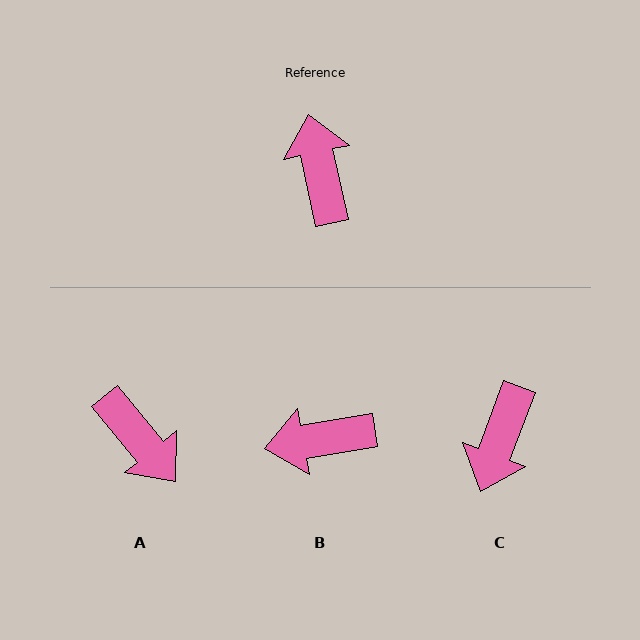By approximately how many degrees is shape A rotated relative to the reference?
Approximately 153 degrees clockwise.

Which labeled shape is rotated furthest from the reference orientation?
A, about 153 degrees away.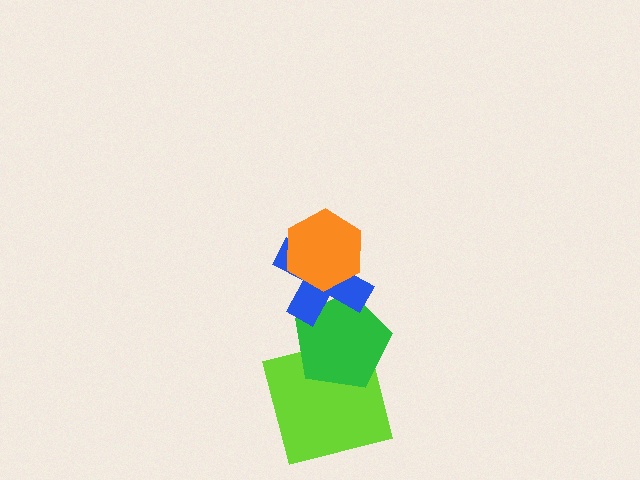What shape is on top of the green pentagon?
The blue cross is on top of the green pentagon.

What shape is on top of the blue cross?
The orange hexagon is on top of the blue cross.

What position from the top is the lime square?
The lime square is 4th from the top.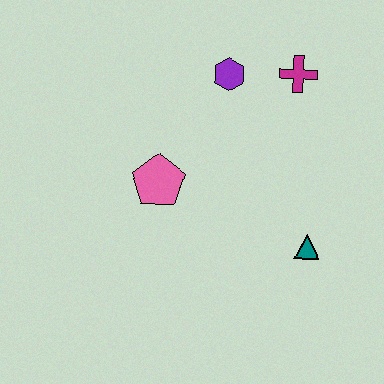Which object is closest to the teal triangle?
The pink pentagon is closest to the teal triangle.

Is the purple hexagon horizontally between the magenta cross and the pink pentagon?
Yes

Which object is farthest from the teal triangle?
The purple hexagon is farthest from the teal triangle.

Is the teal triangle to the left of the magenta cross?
No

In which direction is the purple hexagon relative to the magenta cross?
The purple hexagon is to the left of the magenta cross.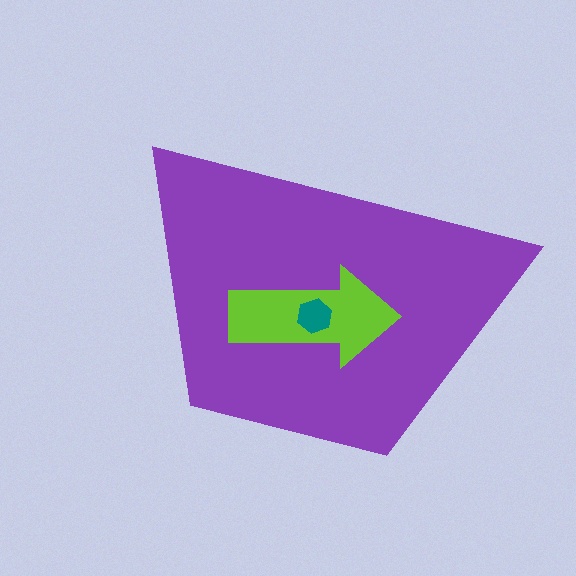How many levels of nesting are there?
3.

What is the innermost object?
The teal hexagon.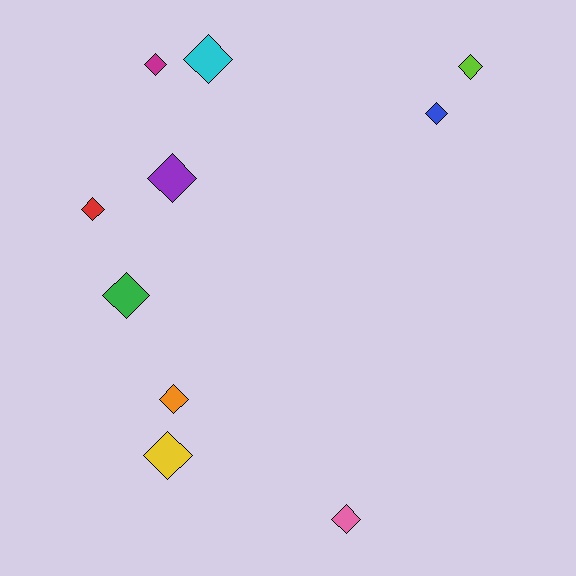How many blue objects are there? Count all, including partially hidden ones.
There is 1 blue object.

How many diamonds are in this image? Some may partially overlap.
There are 10 diamonds.